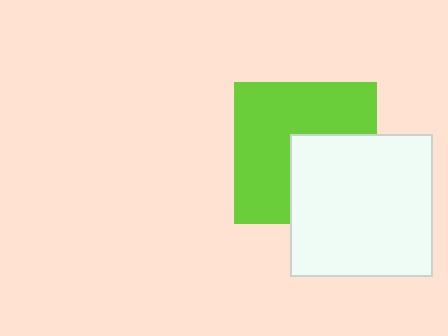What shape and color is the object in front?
The object in front is a white square.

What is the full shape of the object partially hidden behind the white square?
The partially hidden object is a lime square.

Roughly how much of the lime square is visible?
About half of it is visible (roughly 61%).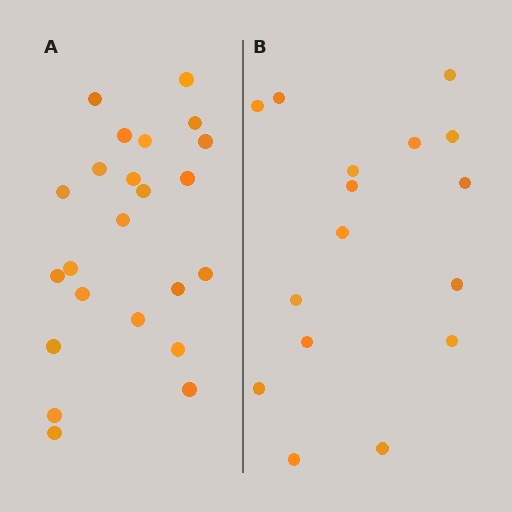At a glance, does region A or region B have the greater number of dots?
Region A (the left region) has more dots.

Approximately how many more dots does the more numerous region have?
Region A has roughly 8 or so more dots than region B.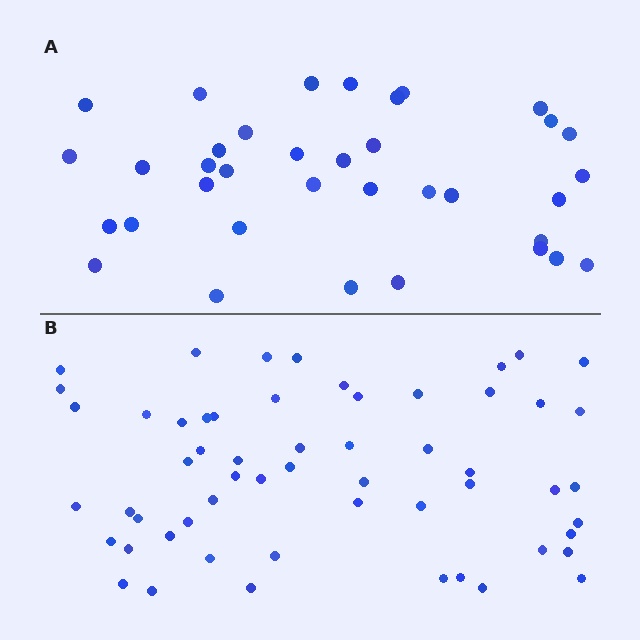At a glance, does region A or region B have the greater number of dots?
Region B (the bottom region) has more dots.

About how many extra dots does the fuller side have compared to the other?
Region B has approximately 20 more dots than region A.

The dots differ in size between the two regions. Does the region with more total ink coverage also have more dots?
No. Region A has more total ink coverage because its dots are larger, but region B actually contains more individual dots. Total area can be misleading — the number of items is what matters here.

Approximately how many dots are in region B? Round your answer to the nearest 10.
About 60 dots. (The exact count is 57, which rounds to 60.)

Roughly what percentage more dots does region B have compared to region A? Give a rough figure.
About 60% more.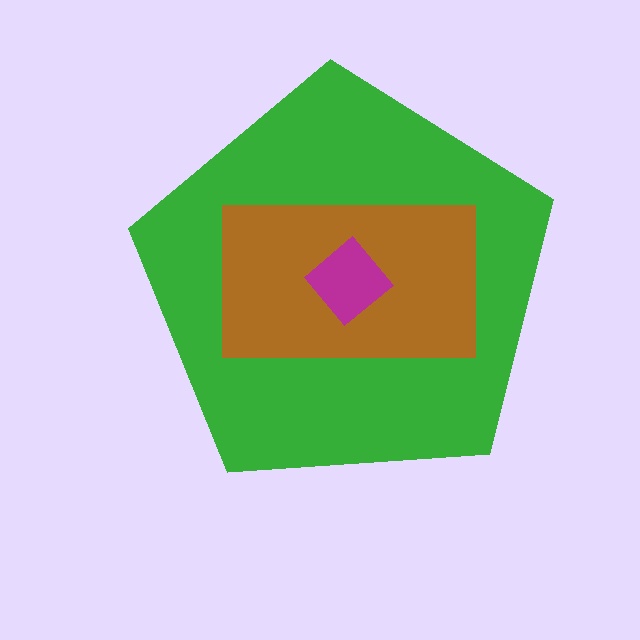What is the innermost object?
The magenta diamond.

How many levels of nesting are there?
3.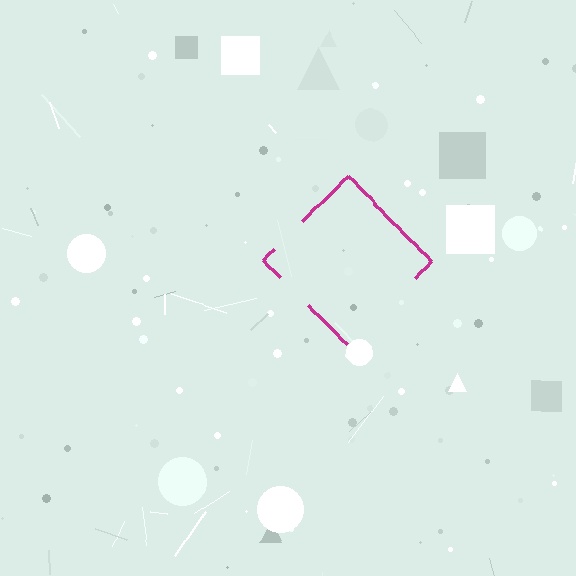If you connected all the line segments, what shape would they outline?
They would outline a diamond.